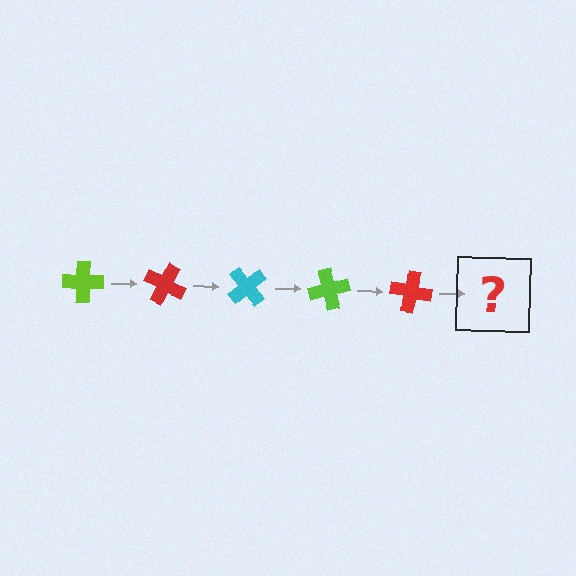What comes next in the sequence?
The next element should be a cyan cross, rotated 125 degrees from the start.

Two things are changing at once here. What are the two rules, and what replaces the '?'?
The two rules are that it rotates 25 degrees each step and the color cycles through lime, red, and cyan. The '?' should be a cyan cross, rotated 125 degrees from the start.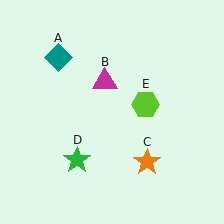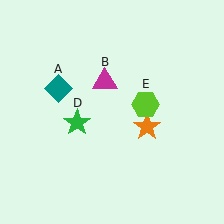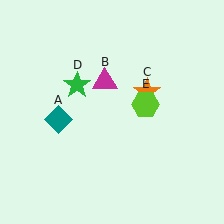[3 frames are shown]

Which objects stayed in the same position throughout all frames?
Magenta triangle (object B) and lime hexagon (object E) remained stationary.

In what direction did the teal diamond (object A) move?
The teal diamond (object A) moved down.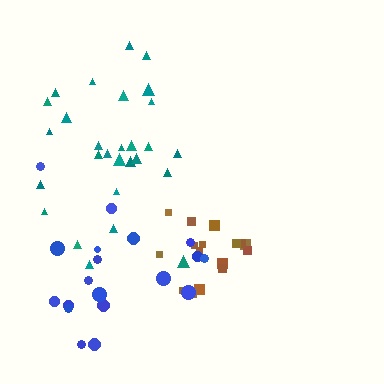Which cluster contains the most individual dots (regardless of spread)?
Teal (28).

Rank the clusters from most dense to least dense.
brown, teal, blue.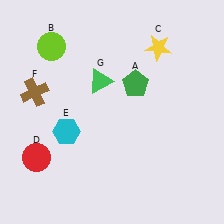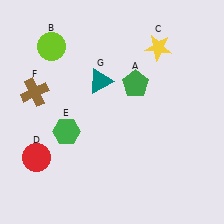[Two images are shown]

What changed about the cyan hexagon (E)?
In Image 1, E is cyan. In Image 2, it changed to green.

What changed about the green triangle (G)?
In Image 1, G is green. In Image 2, it changed to teal.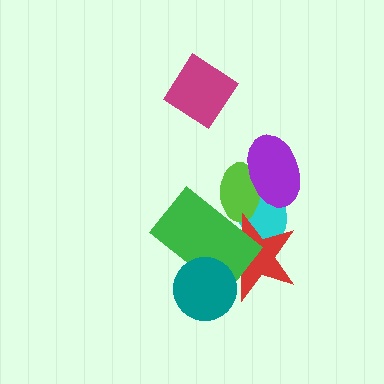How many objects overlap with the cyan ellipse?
4 objects overlap with the cyan ellipse.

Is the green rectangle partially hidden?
Yes, it is partially covered by another shape.